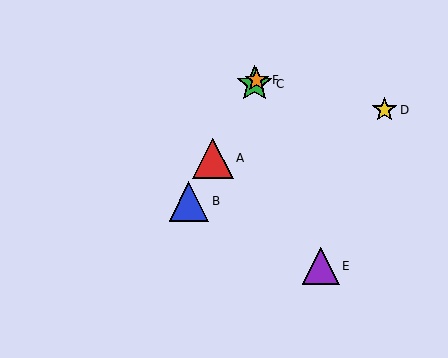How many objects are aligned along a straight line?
4 objects (A, B, C, F) are aligned along a straight line.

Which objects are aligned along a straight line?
Objects A, B, C, F are aligned along a straight line.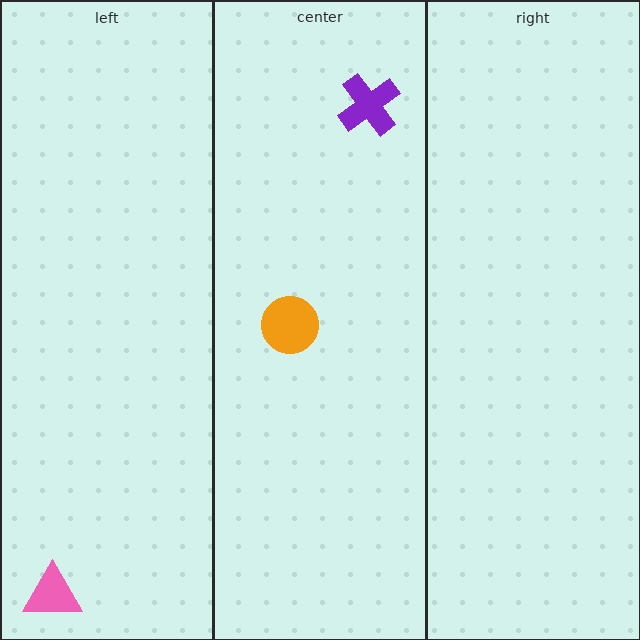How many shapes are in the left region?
1.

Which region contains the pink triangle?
The left region.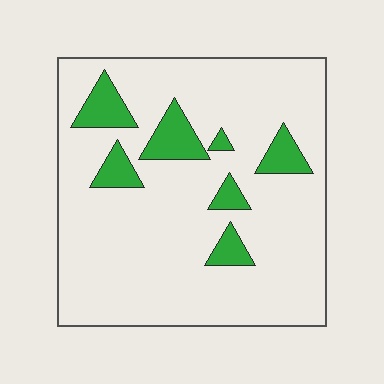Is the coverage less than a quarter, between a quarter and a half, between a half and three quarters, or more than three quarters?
Less than a quarter.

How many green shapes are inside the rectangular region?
7.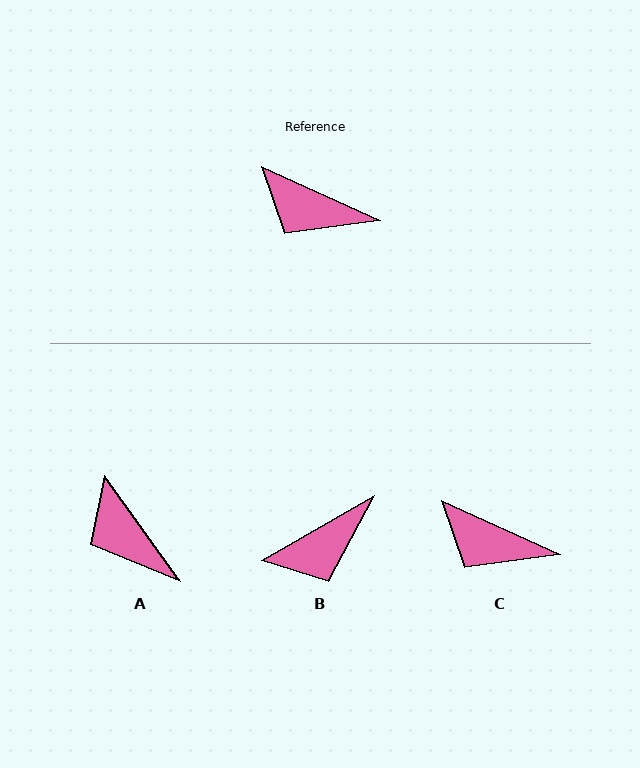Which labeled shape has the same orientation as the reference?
C.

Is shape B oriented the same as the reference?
No, it is off by about 54 degrees.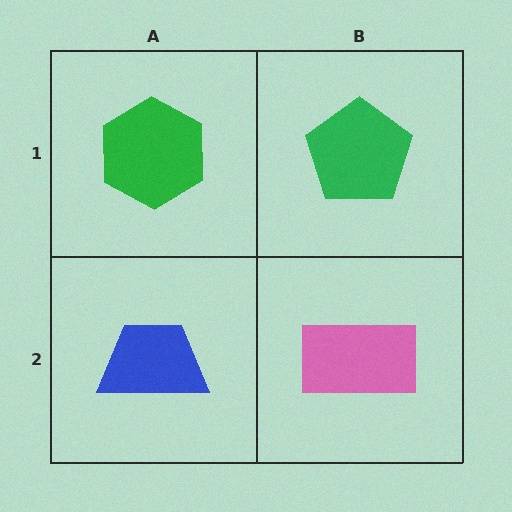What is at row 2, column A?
A blue trapezoid.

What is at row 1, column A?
A green hexagon.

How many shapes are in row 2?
2 shapes.